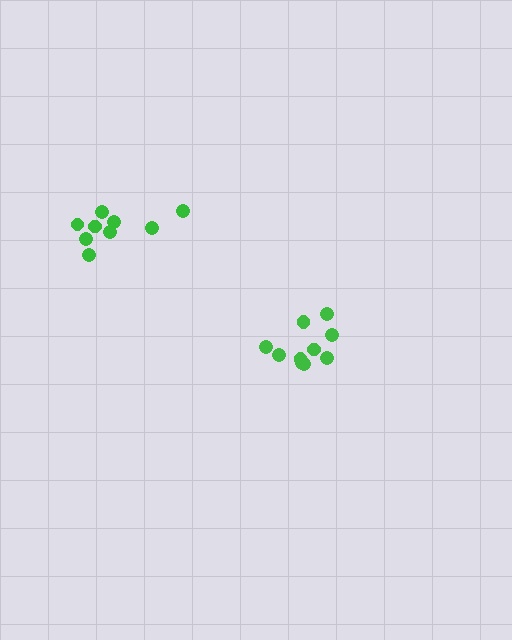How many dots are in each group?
Group 1: 9 dots, Group 2: 10 dots (19 total).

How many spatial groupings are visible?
There are 2 spatial groupings.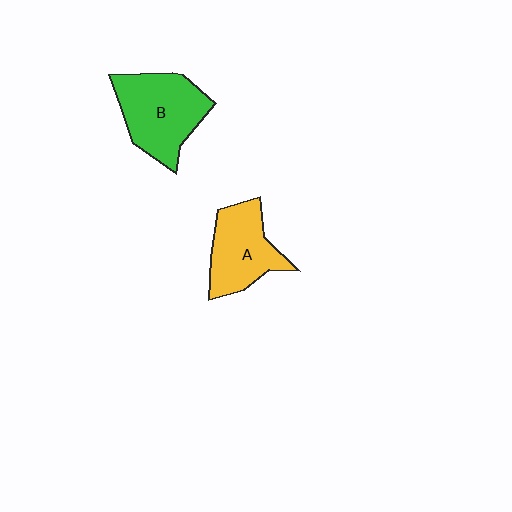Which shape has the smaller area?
Shape A (yellow).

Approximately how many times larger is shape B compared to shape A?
Approximately 1.2 times.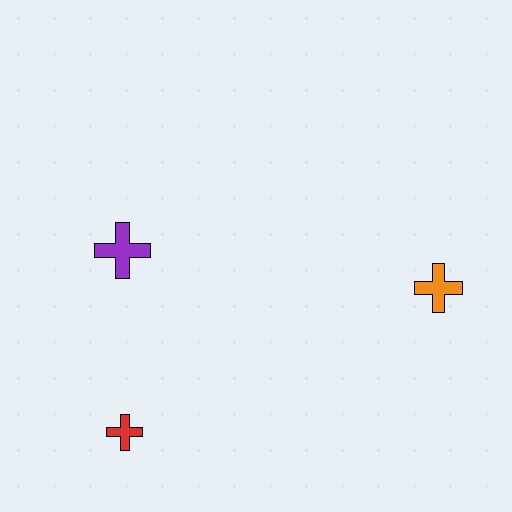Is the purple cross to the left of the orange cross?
Yes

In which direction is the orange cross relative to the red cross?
The orange cross is to the right of the red cross.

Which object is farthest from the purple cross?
The orange cross is farthest from the purple cross.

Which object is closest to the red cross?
The purple cross is closest to the red cross.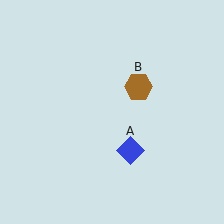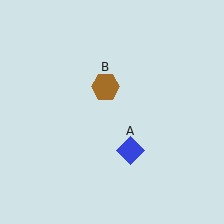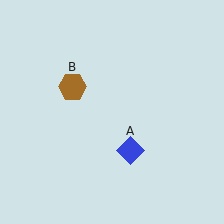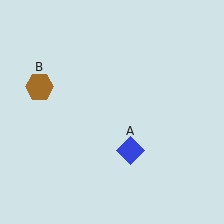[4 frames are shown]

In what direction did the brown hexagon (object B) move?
The brown hexagon (object B) moved left.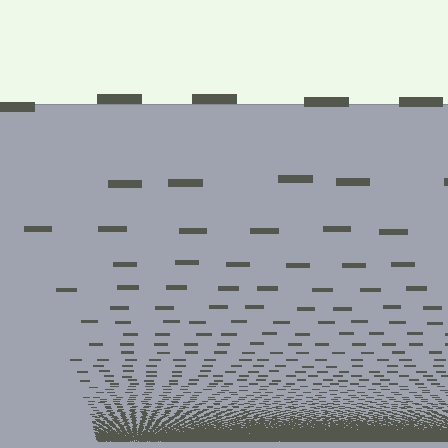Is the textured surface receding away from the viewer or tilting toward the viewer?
The surface appears to tilt toward the viewer. Texture elements get larger and sparser toward the top.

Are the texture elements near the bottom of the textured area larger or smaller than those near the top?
Smaller. The gradient is inverted — elements near the bottom are smaller and denser.